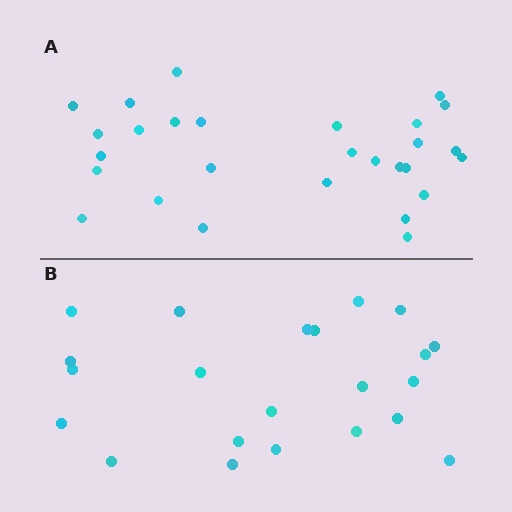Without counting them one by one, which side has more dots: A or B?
Region A (the top region) has more dots.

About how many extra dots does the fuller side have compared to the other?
Region A has about 6 more dots than region B.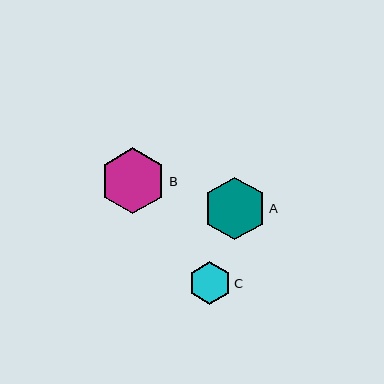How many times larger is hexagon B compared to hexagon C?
Hexagon B is approximately 1.6 times the size of hexagon C.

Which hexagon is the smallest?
Hexagon C is the smallest with a size of approximately 43 pixels.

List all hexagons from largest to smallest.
From largest to smallest: B, A, C.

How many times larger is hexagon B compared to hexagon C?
Hexagon B is approximately 1.6 times the size of hexagon C.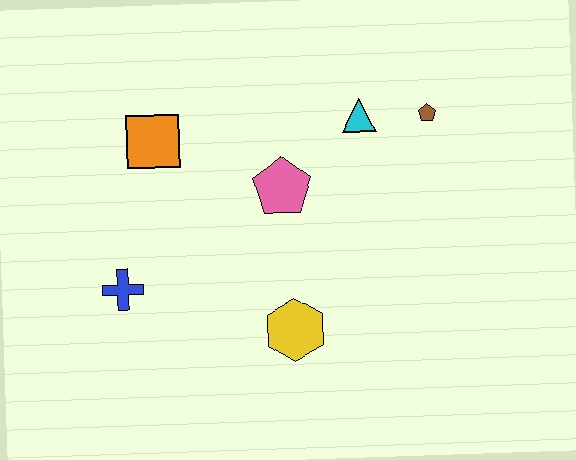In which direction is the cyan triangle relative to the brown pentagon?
The cyan triangle is to the left of the brown pentagon.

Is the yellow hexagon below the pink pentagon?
Yes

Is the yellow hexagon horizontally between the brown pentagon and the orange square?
Yes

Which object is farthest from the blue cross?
The brown pentagon is farthest from the blue cross.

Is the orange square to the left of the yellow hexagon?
Yes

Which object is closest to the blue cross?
The orange square is closest to the blue cross.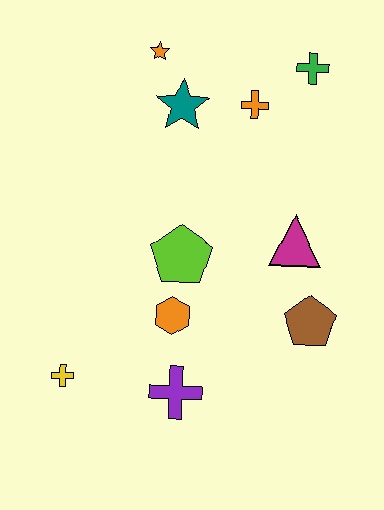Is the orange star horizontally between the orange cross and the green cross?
No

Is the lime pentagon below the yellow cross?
No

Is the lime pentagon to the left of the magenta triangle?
Yes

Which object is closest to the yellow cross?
The purple cross is closest to the yellow cross.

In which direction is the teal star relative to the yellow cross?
The teal star is above the yellow cross.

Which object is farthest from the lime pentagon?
The green cross is farthest from the lime pentagon.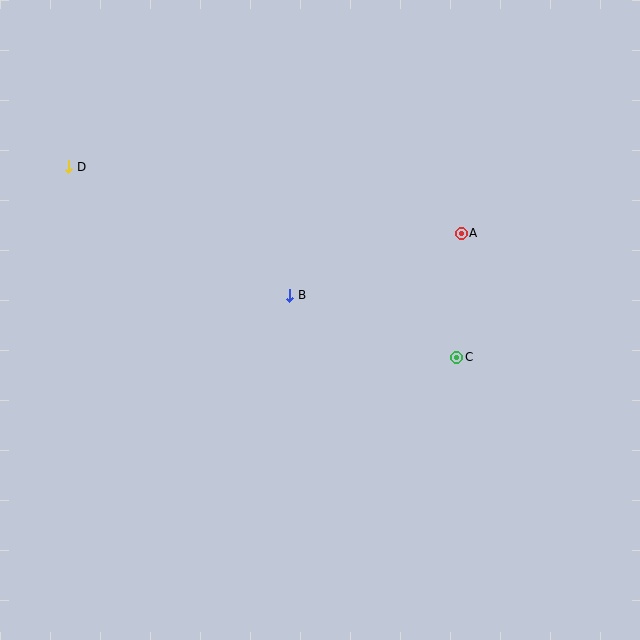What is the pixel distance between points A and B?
The distance between A and B is 182 pixels.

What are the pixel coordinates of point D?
Point D is at (69, 167).